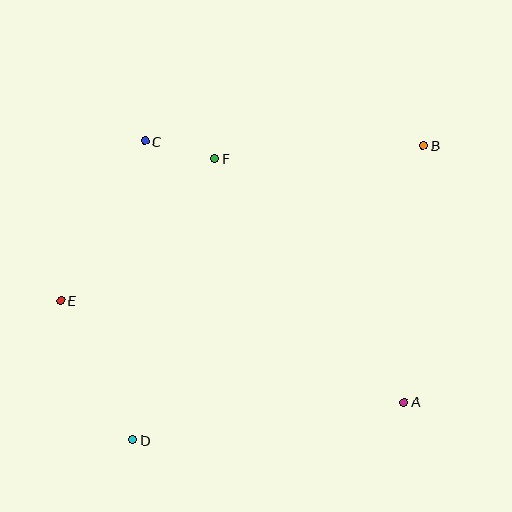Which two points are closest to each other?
Points C and F are closest to each other.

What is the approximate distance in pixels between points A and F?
The distance between A and F is approximately 309 pixels.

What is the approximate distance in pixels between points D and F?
The distance between D and F is approximately 293 pixels.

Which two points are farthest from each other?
Points B and D are farthest from each other.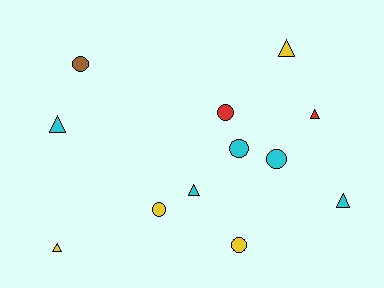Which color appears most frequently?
Cyan, with 5 objects.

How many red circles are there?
There is 1 red circle.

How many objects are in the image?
There are 12 objects.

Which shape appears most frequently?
Triangle, with 6 objects.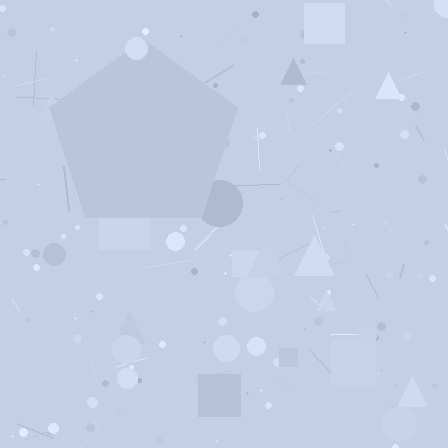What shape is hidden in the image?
A pentagon is hidden in the image.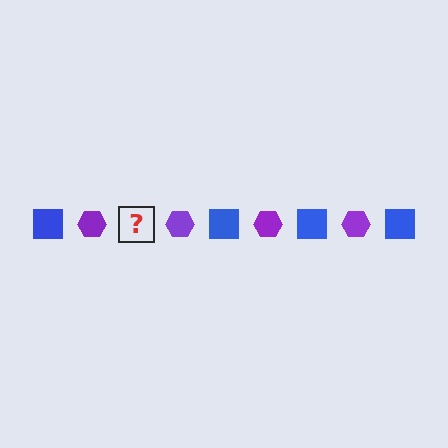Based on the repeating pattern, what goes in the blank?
The blank should be a blue square.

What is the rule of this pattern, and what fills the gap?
The rule is that the pattern alternates between blue square and purple hexagon. The gap should be filled with a blue square.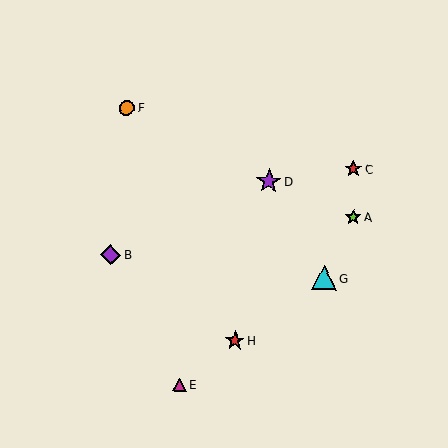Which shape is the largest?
The purple star (labeled D) is the largest.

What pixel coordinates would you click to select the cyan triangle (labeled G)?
Click at (324, 278) to select the cyan triangle G.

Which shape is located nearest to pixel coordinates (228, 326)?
The red star (labeled H) at (235, 341) is nearest to that location.